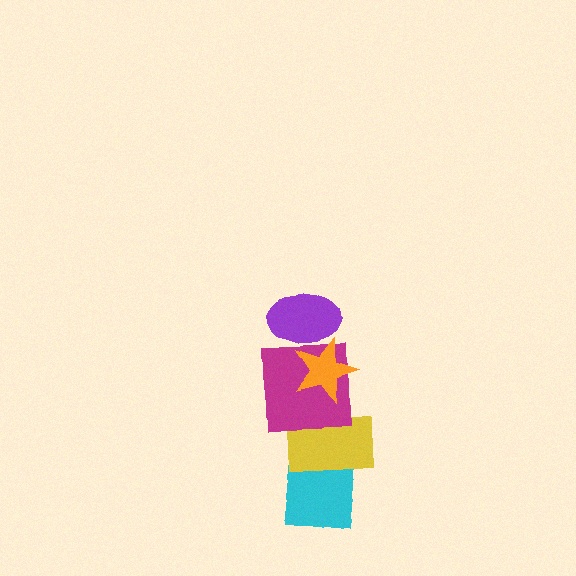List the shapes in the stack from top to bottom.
From top to bottom: the purple ellipse, the orange star, the magenta square, the yellow rectangle, the cyan square.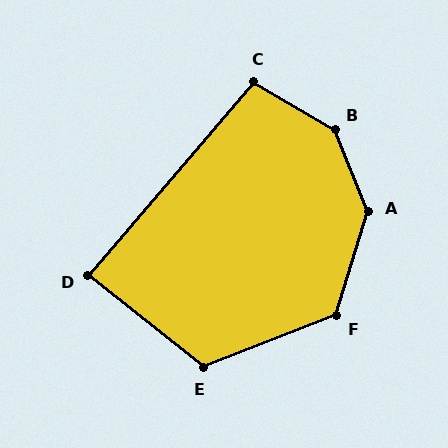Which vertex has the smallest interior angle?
D, at approximately 88 degrees.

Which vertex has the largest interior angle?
B, at approximately 143 degrees.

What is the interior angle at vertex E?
Approximately 120 degrees (obtuse).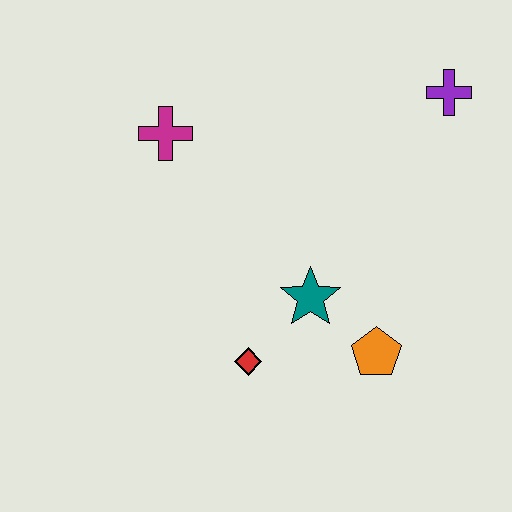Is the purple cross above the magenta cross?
Yes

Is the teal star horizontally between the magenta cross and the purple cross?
Yes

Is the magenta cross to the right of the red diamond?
No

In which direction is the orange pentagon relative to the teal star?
The orange pentagon is to the right of the teal star.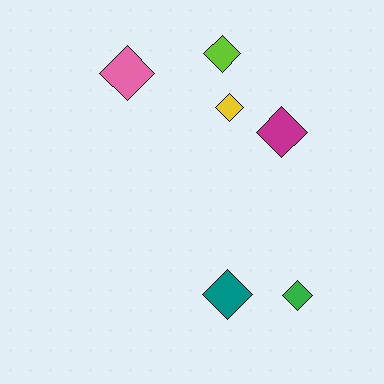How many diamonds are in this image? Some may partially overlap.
There are 6 diamonds.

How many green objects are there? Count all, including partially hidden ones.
There is 1 green object.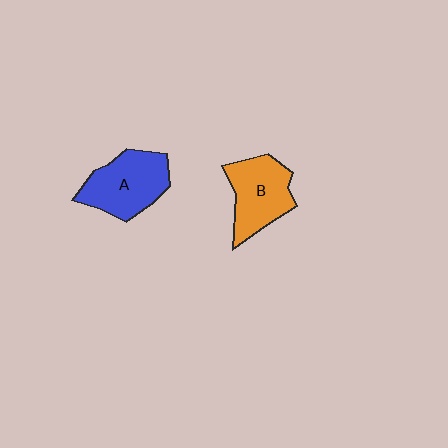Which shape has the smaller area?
Shape B (orange).